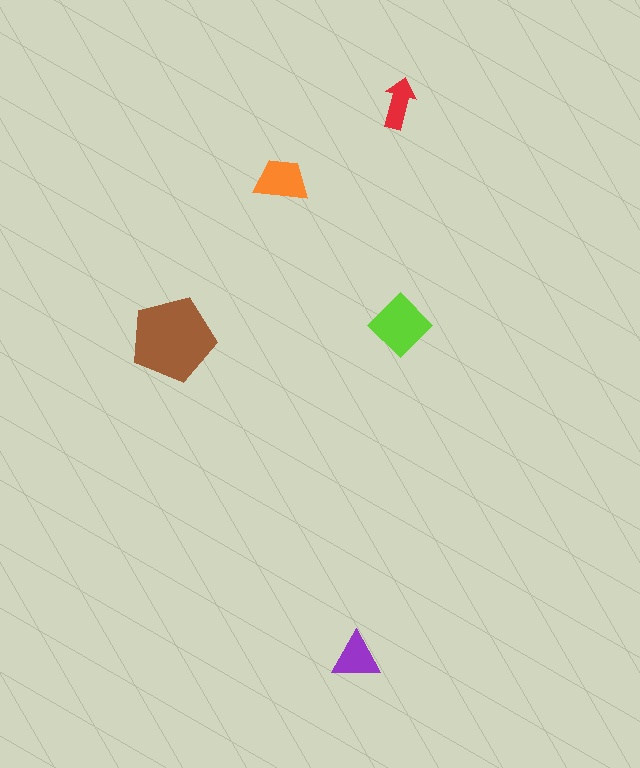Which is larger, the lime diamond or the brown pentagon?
The brown pentagon.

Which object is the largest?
The brown pentagon.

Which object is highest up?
The red arrow is topmost.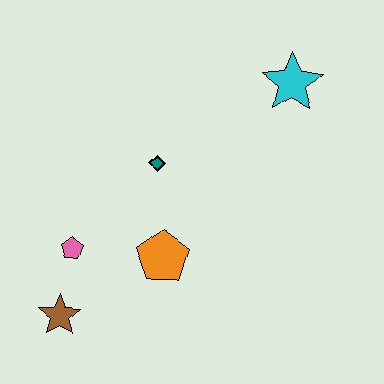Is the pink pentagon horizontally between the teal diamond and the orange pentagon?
No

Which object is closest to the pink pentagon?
The brown star is closest to the pink pentagon.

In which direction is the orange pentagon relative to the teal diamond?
The orange pentagon is below the teal diamond.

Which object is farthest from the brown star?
The cyan star is farthest from the brown star.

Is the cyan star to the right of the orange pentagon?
Yes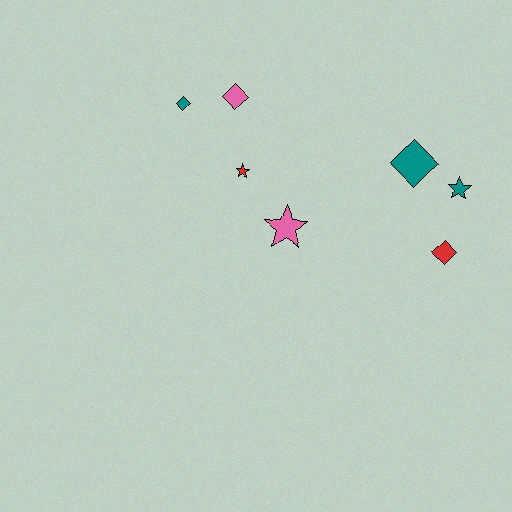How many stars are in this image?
There are 3 stars.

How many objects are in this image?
There are 7 objects.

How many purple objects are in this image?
There are no purple objects.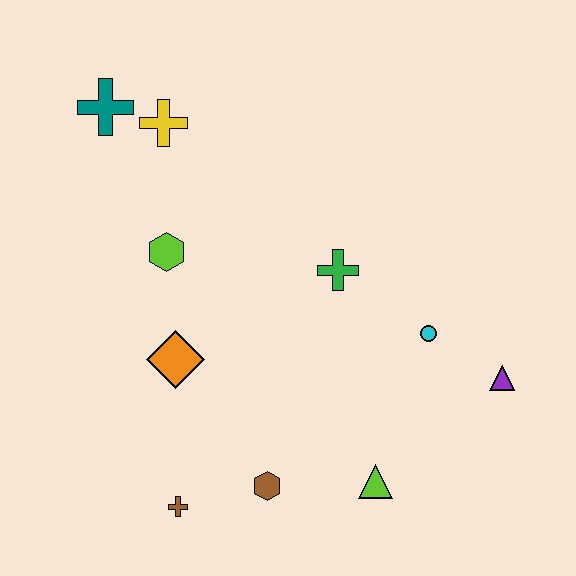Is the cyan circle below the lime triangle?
No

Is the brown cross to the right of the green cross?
No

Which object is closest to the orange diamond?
The lime hexagon is closest to the orange diamond.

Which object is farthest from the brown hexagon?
The teal cross is farthest from the brown hexagon.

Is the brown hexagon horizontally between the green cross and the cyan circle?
No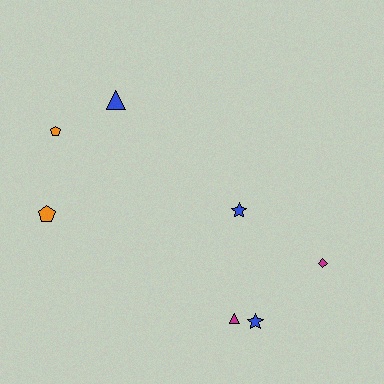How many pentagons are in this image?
There are 2 pentagons.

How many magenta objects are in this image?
There are 2 magenta objects.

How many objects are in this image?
There are 7 objects.